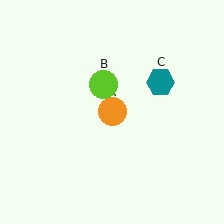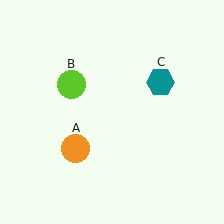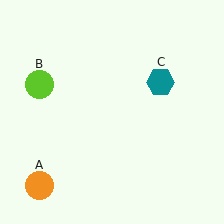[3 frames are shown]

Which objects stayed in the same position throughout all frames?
Teal hexagon (object C) remained stationary.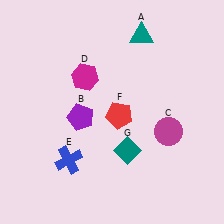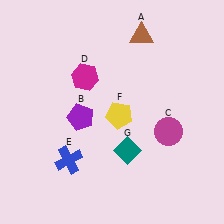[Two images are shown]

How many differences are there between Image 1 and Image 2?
There are 2 differences between the two images.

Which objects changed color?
A changed from teal to brown. F changed from red to yellow.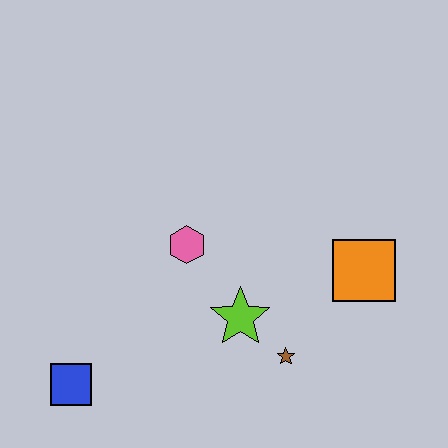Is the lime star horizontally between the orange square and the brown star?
No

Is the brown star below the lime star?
Yes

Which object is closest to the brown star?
The lime star is closest to the brown star.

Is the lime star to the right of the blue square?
Yes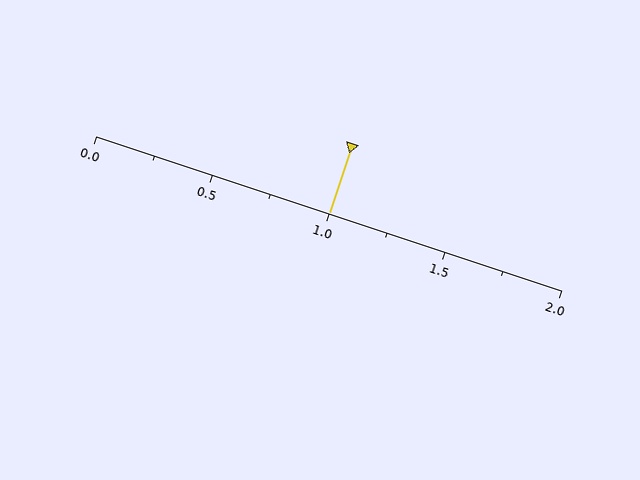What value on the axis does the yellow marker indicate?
The marker indicates approximately 1.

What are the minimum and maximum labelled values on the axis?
The axis runs from 0.0 to 2.0.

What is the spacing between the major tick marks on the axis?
The major ticks are spaced 0.5 apart.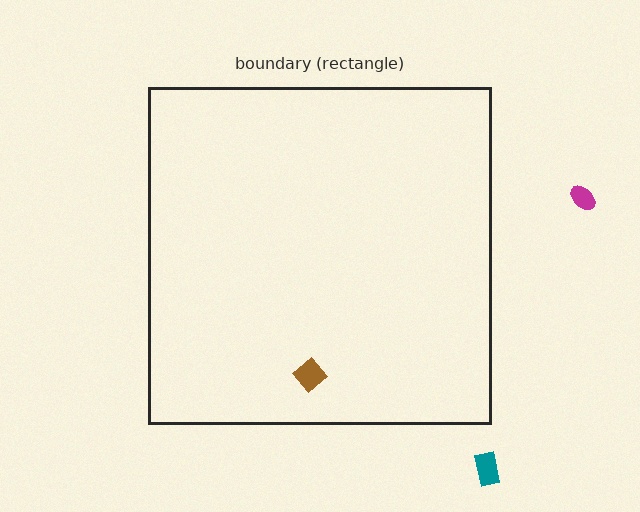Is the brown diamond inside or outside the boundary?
Inside.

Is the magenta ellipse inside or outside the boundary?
Outside.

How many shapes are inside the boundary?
1 inside, 2 outside.